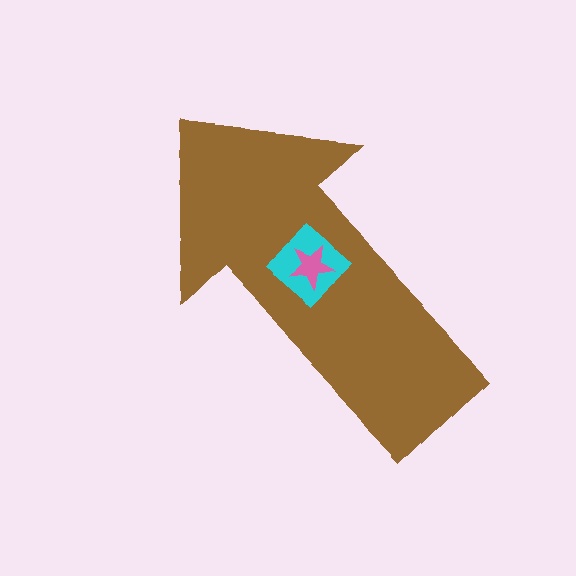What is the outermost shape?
The brown arrow.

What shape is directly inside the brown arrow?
The cyan diamond.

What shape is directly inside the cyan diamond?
The pink star.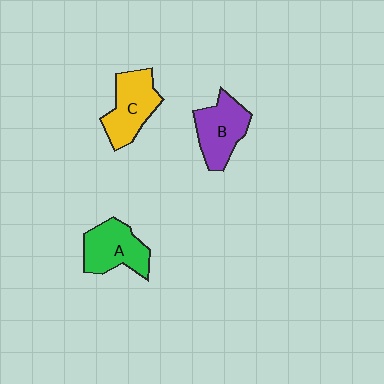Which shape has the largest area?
Shape C (yellow).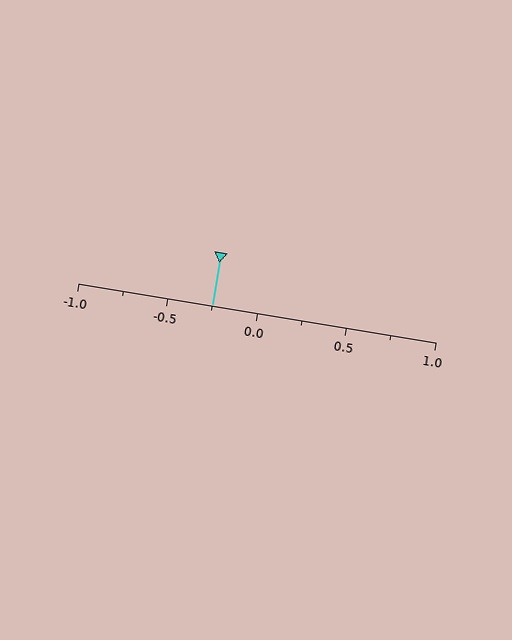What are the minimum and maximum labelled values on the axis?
The axis runs from -1.0 to 1.0.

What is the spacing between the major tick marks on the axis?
The major ticks are spaced 0.5 apart.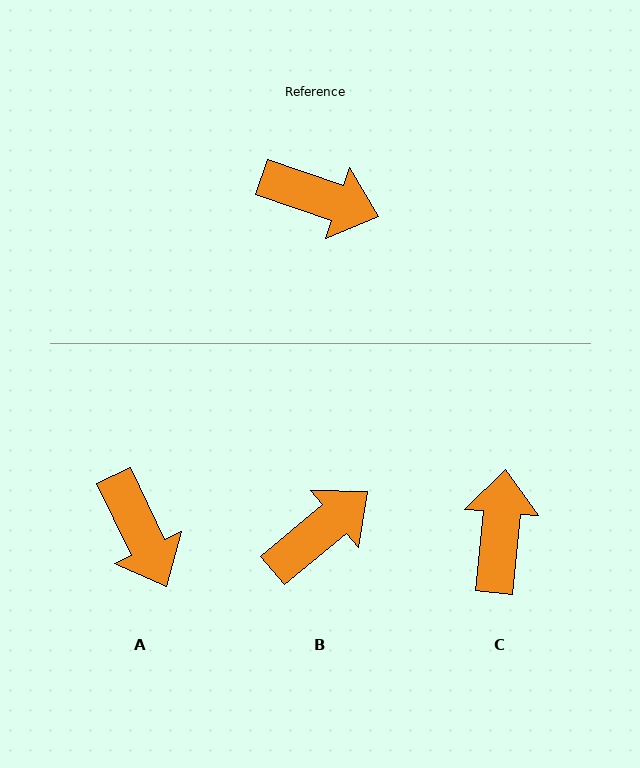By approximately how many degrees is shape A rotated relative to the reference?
Approximately 46 degrees clockwise.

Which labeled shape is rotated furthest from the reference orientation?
C, about 103 degrees away.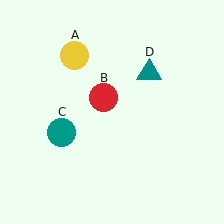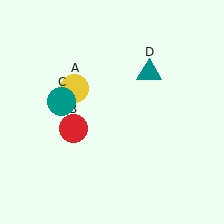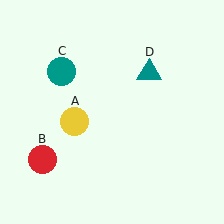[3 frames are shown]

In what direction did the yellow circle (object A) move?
The yellow circle (object A) moved down.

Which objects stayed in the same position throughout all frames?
Teal triangle (object D) remained stationary.